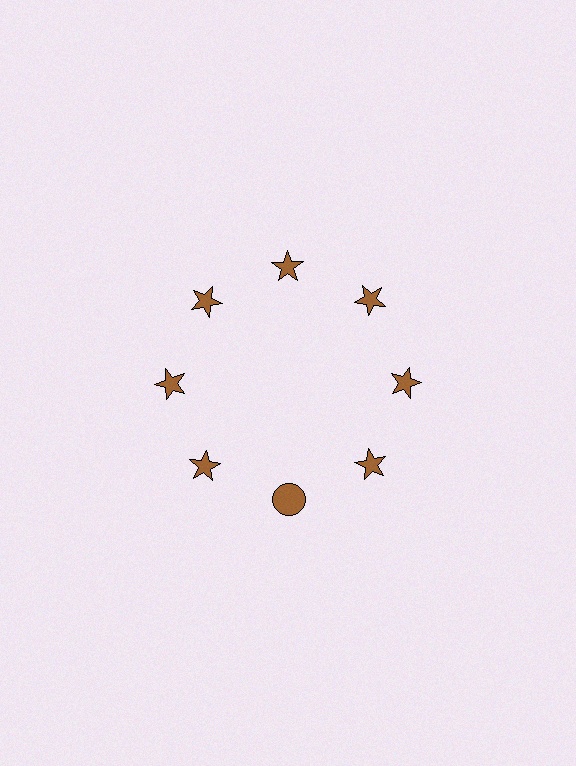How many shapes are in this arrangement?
There are 8 shapes arranged in a ring pattern.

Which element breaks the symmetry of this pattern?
The brown circle at roughly the 6 o'clock position breaks the symmetry. All other shapes are brown stars.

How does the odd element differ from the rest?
It has a different shape: circle instead of star.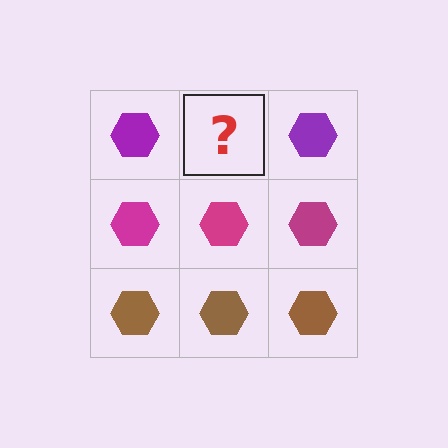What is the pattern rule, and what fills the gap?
The rule is that each row has a consistent color. The gap should be filled with a purple hexagon.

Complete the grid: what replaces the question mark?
The question mark should be replaced with a purple hexagon.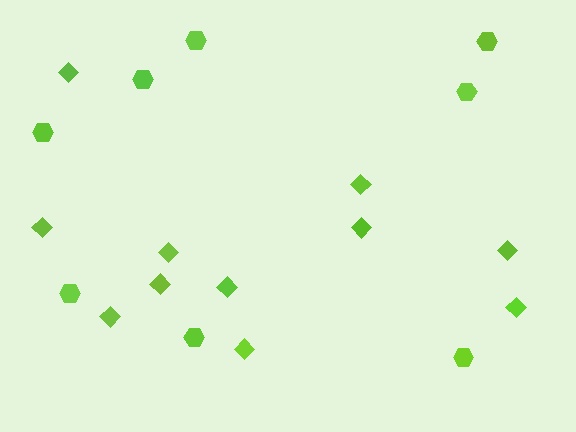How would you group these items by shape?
There are 2 groups: one group of hexagons (8) and one group of diamonds (11).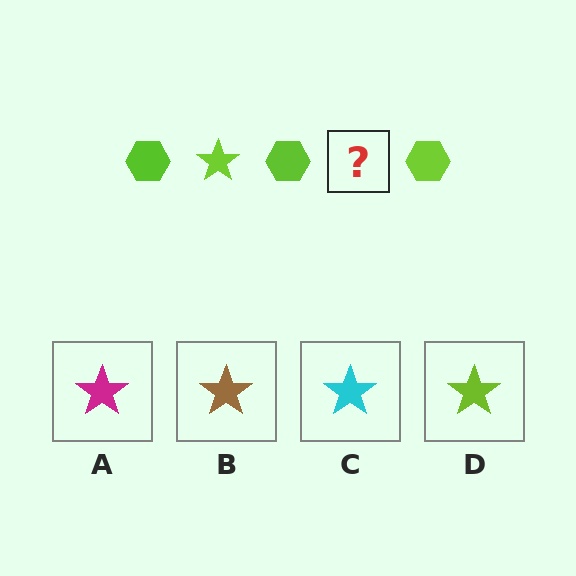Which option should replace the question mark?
Option D.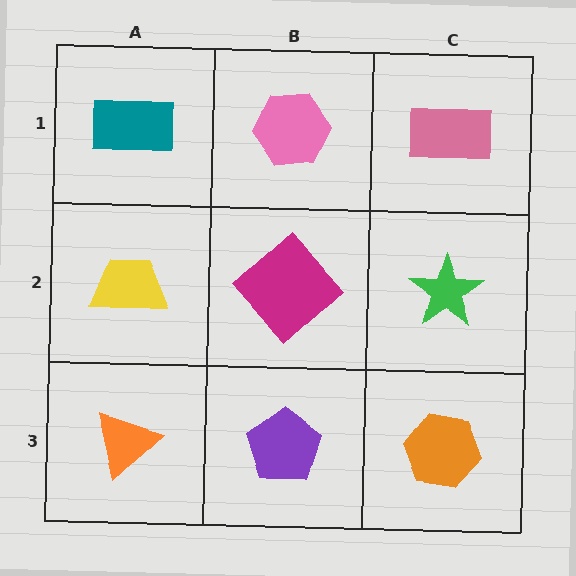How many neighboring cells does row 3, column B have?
3.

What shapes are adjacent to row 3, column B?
A magenta diamond (row 2, column B), an orange triangle (row 3, column A), an orange hexagon (row 3, column C).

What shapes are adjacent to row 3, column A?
A yellow trapezoid (row 2, column A), a purple pentagon (row 3, column B).